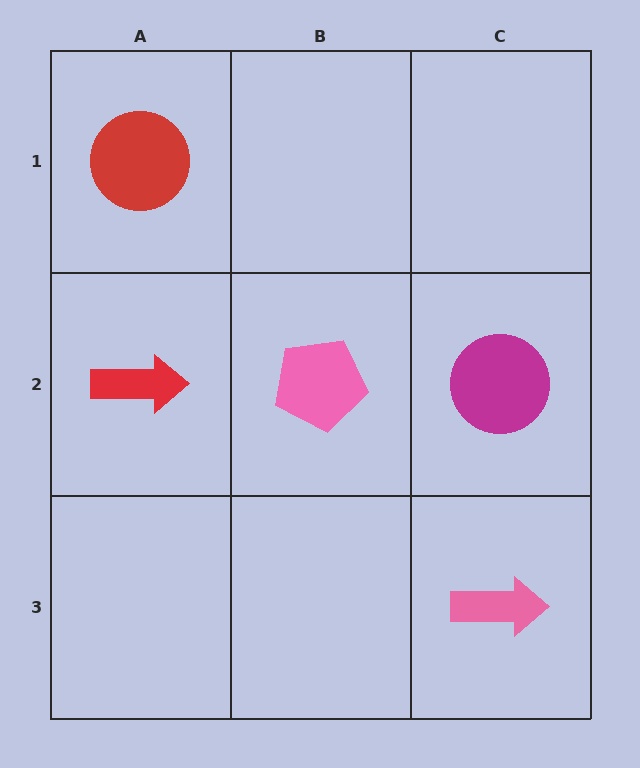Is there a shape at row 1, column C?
No, that cell is empty.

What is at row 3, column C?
A pink arrow.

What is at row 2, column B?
A pink pentagon.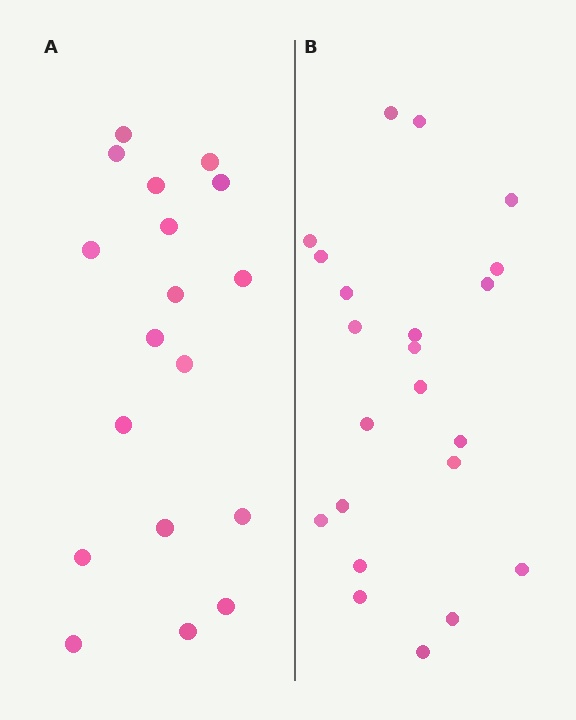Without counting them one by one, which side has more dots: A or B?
Region B (the right region) has more dots.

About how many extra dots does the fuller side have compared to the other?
Region B has about 4 more dots than region A.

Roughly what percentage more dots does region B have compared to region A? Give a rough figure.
About 20% more.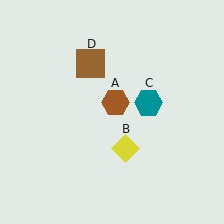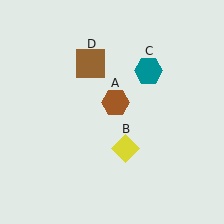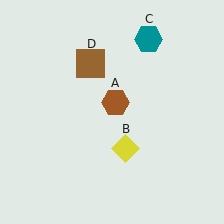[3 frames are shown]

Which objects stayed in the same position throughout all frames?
Brown hexagon (object A) and yellow diamond (object B) and brown square (object D) remained stationary.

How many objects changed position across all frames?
1 object changed position: teal hexagon (object C).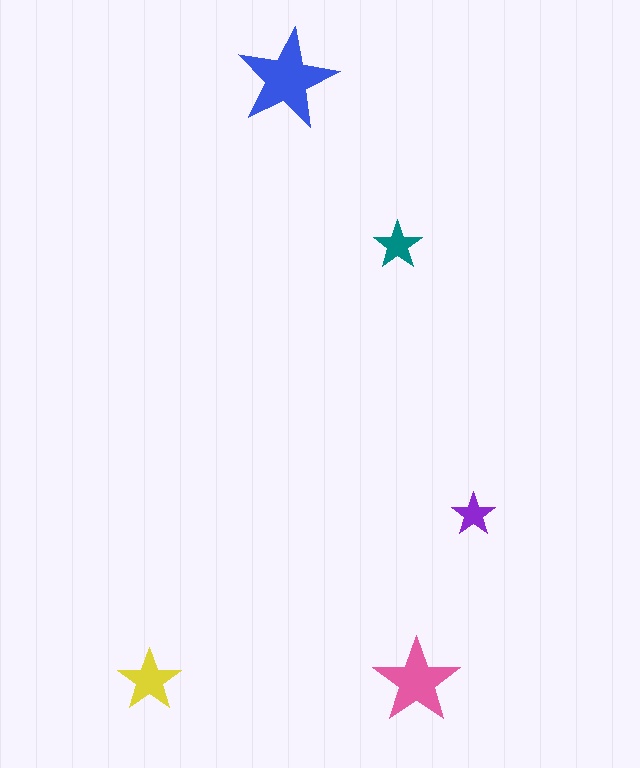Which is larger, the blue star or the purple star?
The blue one.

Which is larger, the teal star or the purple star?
The teal one.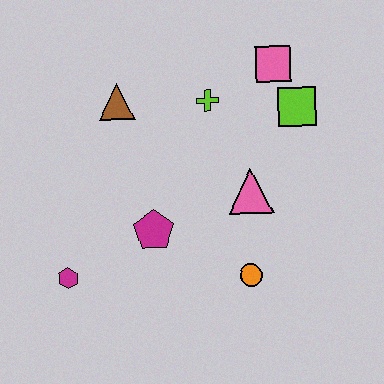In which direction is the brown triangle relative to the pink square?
The brown triangle is to the left of the pink square.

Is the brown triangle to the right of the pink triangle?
No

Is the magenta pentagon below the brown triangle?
Yes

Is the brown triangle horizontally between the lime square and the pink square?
No